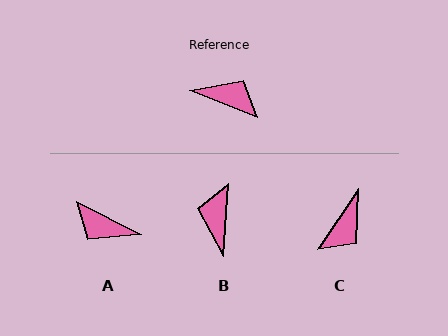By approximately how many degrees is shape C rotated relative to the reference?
Approximately 102 degrees clockwise.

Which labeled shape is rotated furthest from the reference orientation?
A, about 175 degrees away.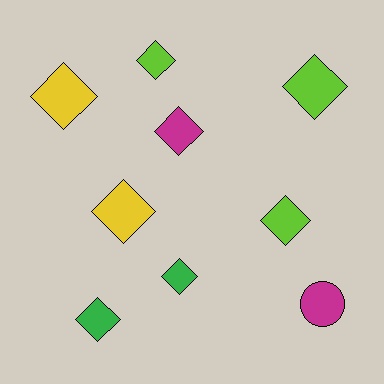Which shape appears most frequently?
Diamond, with 8 objects.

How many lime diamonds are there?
There are 3 lime diamonds.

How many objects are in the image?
There are 9 objects.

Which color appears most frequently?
Lime, with 3 objects.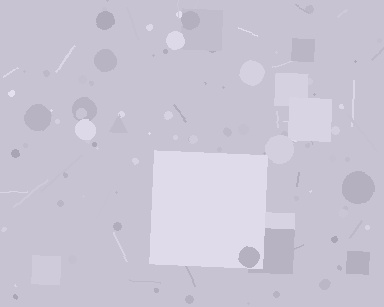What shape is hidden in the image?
A square is hidden in the image.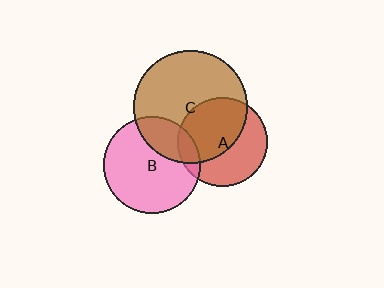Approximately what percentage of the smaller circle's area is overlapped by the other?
Approximately 25%.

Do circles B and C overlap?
Yes.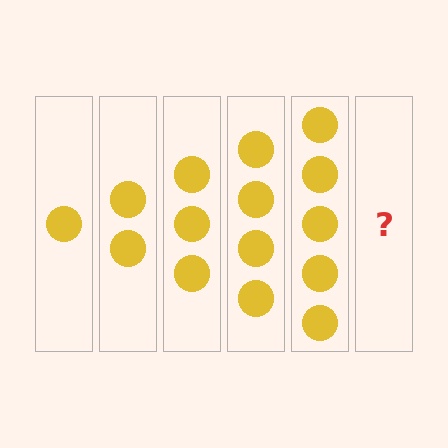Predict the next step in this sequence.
The next step is 6 circles.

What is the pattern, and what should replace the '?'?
The pattern is that each step adds one more circle. The '?' should be 6 circles.